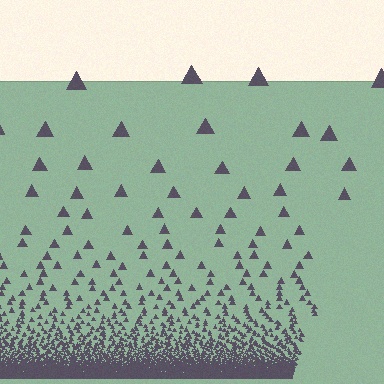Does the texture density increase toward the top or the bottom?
Density increases toward the bottom.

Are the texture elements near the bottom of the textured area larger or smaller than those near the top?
Smaller. The gradient is inverted — elements near the bottom are smaller and denser.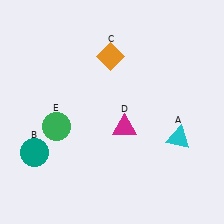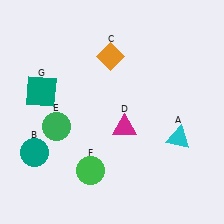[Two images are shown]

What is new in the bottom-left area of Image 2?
A green circle (F) was added in the bottom-left area of Image 2.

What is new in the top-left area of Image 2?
A teal square (G) was added in the top-left area of Image 2.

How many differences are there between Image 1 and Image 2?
There are 2 differences between the two images.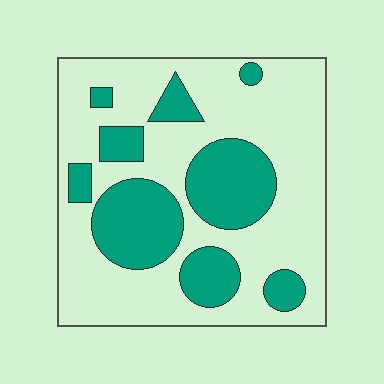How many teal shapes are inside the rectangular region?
9.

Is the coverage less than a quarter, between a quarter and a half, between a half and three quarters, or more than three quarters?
Between a quarter and a half.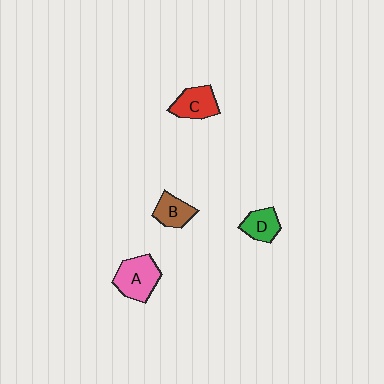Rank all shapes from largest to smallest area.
From largest to smallest: A (pink), C (red), B (brown), D (green).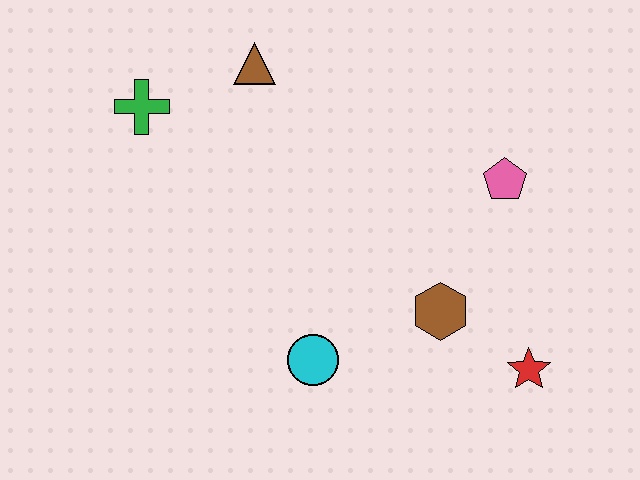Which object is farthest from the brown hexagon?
The green cross is farthest from the brown hexagon.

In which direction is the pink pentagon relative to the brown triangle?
The pink pentagon is to the right of the brown triangle.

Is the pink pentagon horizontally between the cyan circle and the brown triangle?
No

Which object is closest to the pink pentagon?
The brown hexagon is closest to the pink pentagon.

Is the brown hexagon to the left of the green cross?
No